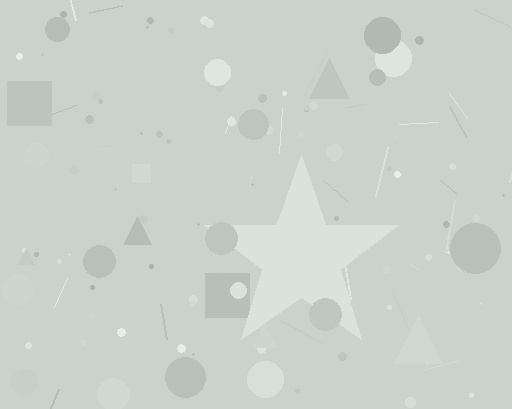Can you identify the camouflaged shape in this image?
The camouflaged shape is a star.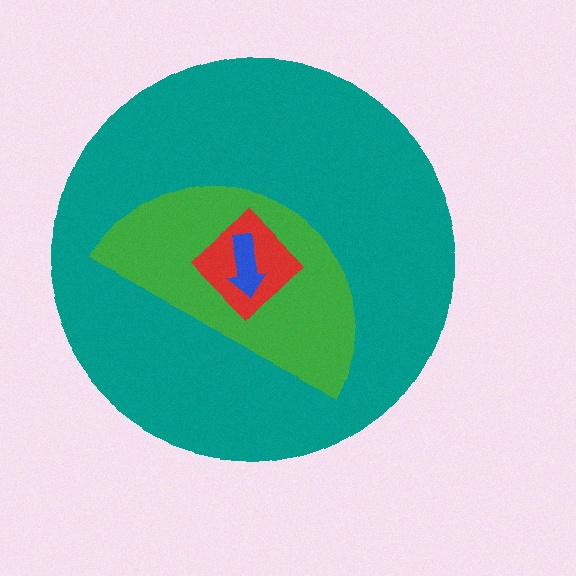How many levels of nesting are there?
4.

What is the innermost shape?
The blue arrow.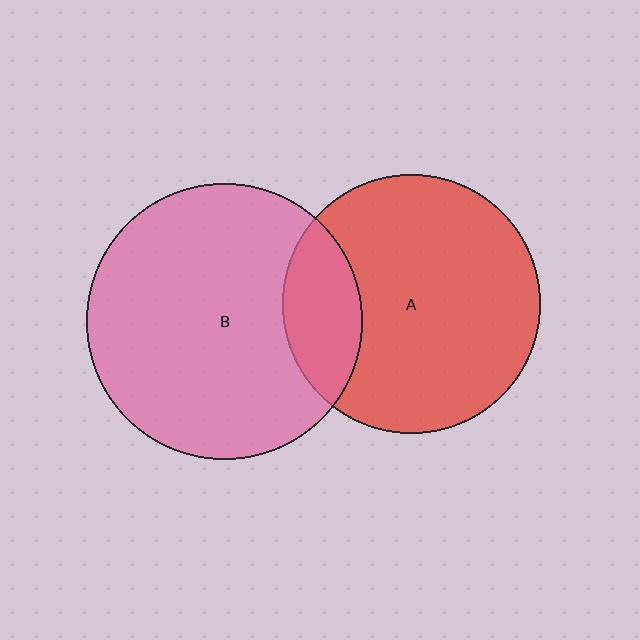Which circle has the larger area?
Circle B (pink).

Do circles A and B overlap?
Yes.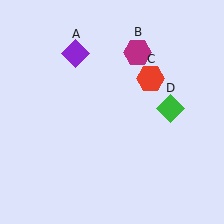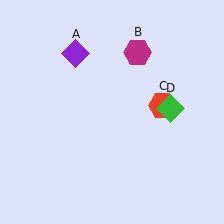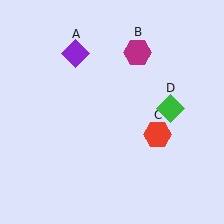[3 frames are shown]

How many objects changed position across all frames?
1 object changed position: red hexagon (object C).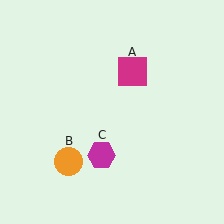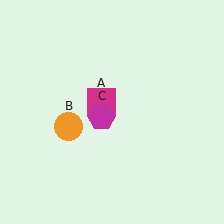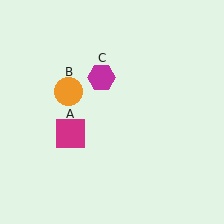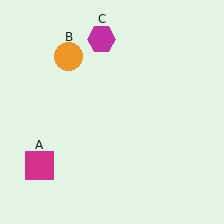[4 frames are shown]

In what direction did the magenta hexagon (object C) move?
The magenta hexagon (object C) moved up.